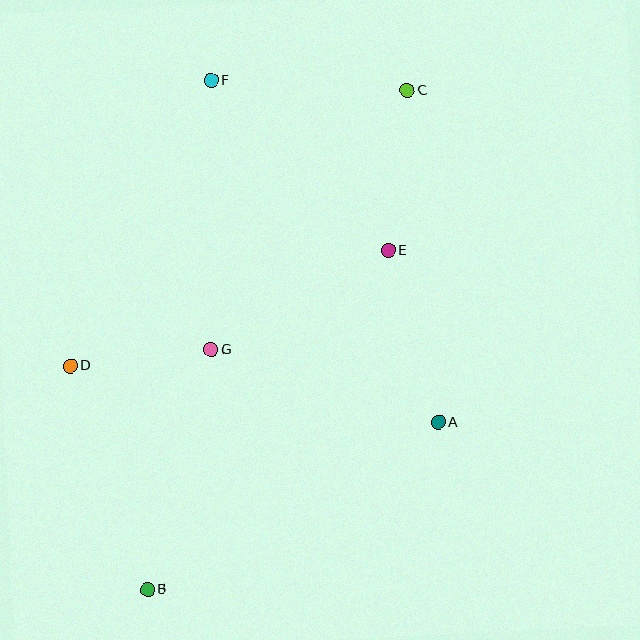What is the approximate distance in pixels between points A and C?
The distance between A and C is approximately 334 pixels.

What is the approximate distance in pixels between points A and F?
The distance between A and F is approximately 410 pixels.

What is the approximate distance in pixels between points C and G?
The distance between C and G is approximately 325 pixels.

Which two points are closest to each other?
Points D and G are closest to each other.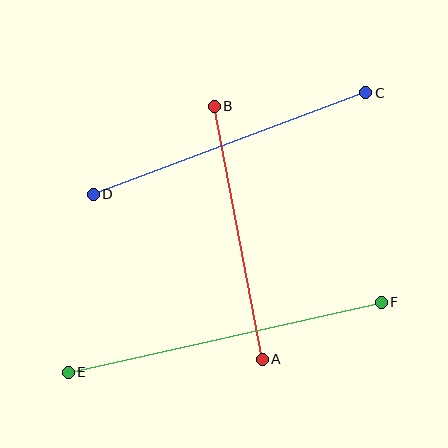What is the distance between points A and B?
The distance is approximately 258 pixels.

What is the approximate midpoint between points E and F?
The midpoint is at approximately (225, 337) pixels.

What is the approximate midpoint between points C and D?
The midpoint is at approximately (229, 143) pixels.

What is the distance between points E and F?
The distance is approximately 320 pixels.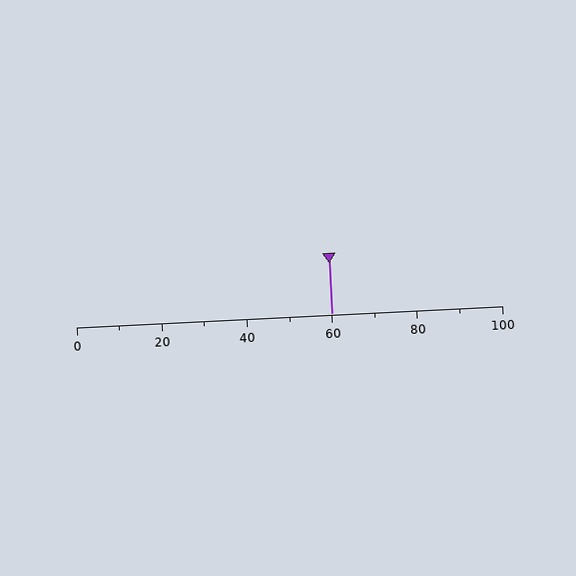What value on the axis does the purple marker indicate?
The marker indicates approximately 60.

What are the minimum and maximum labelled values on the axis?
The axis runs from 0 to 100.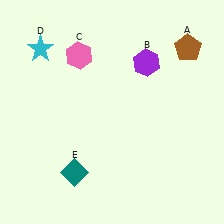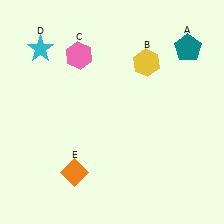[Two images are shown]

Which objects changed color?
A changed from brown to teal. B changed from purple to yellow. E changed from teal to orange.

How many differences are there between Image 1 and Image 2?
There are 3 differences between the two images.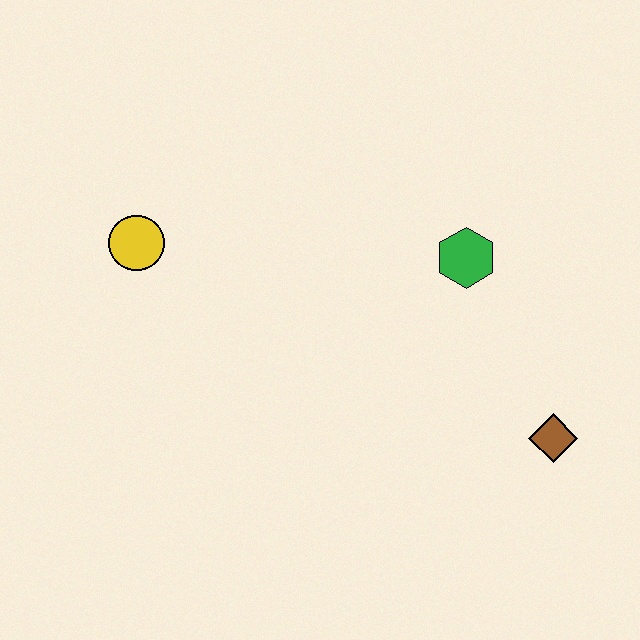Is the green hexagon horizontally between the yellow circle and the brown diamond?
Yes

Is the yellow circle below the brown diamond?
No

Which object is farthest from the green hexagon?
The yellow circle is farthest from the green hexagon.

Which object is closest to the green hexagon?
The brown diamond is closest to the green hexagon.